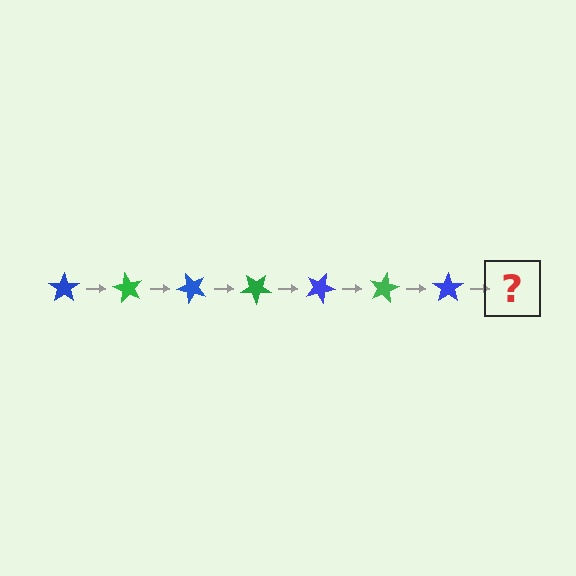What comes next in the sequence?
The next element should be a green star, rotated 420 degrees from the start.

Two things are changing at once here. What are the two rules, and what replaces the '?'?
The two rules are that it rotates 60 degrees each step and the color cycles through blue and green. The '?' should be a green star, rotated 420 degrees from the start.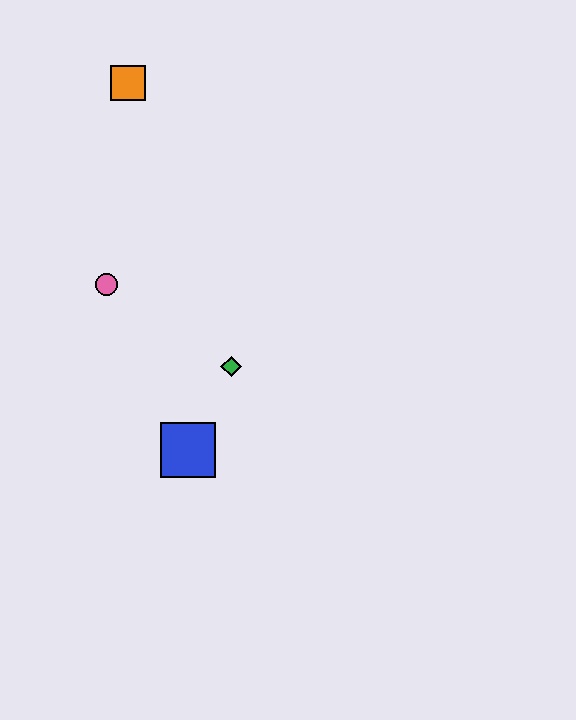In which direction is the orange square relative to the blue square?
The orange square is above the blue square.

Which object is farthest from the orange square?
The blue square is farthest from the orange square.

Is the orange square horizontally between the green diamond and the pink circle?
Yes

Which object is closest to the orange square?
The pink circle is closest to the orange square.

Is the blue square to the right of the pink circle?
Yes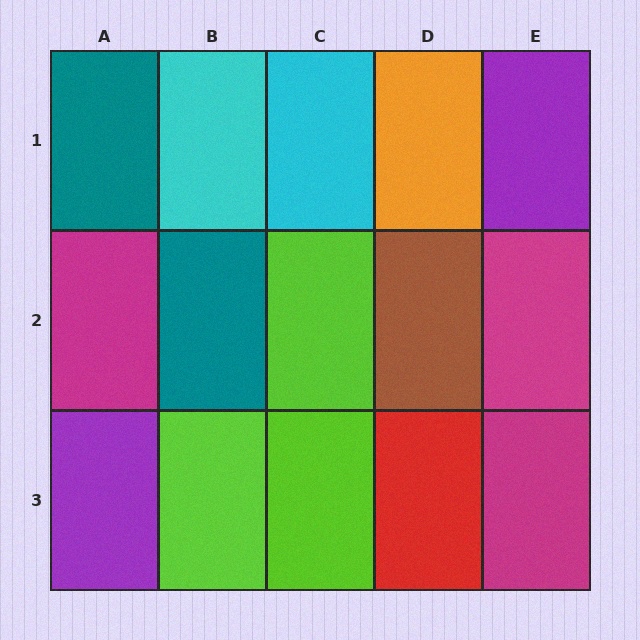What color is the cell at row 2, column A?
Magenta.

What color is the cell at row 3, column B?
Lime.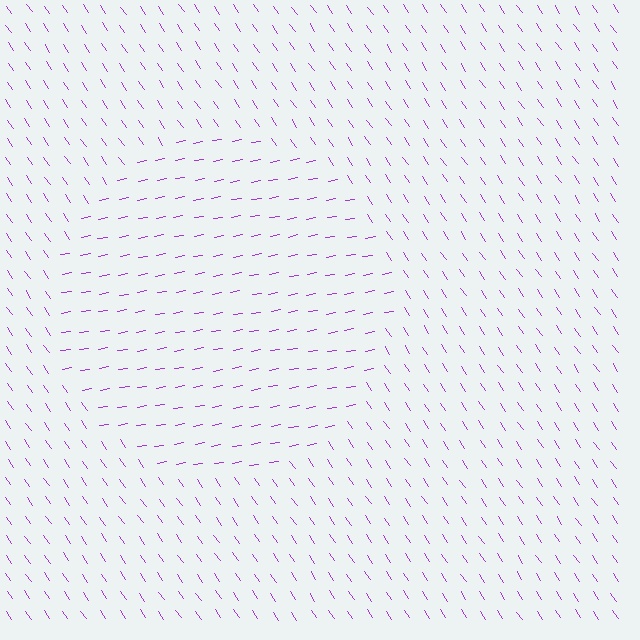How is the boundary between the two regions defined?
The boundary is defined purely by a change in line orientation (approximately 66 degrees difference). All lines are the same color and thickness.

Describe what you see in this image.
The image is filled with small purple line segments. A circle region in the image has lines oriented differently from the surrounding lines, creating a visible texture boundary.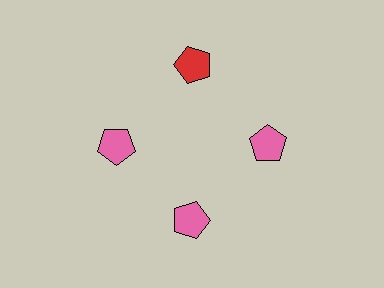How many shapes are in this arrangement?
There are 4 shapes arranged in a ring pattern.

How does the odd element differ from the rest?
It has a different color: red instead of pink.